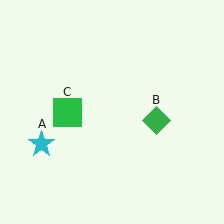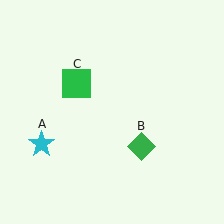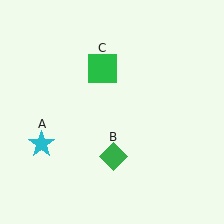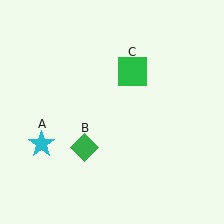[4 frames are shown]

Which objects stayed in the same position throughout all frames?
Cyan star (object A) remained stationary.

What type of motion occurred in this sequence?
The green diamond (object B), green square (object C) rotated clockwise around the center of the scene.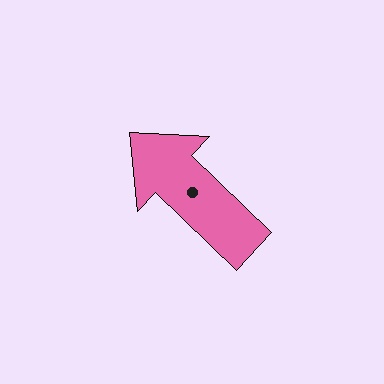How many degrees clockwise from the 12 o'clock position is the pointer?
Approximately 314 degrees.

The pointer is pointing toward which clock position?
Roughly 10 o'clock.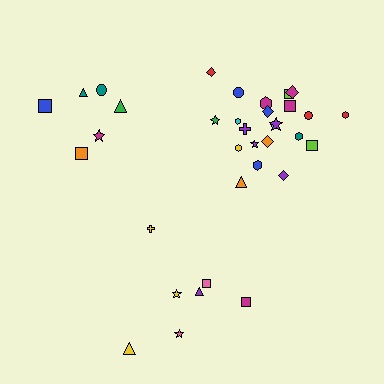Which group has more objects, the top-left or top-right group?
The top-right group.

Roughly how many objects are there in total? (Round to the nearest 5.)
Roughly 35 objects in total.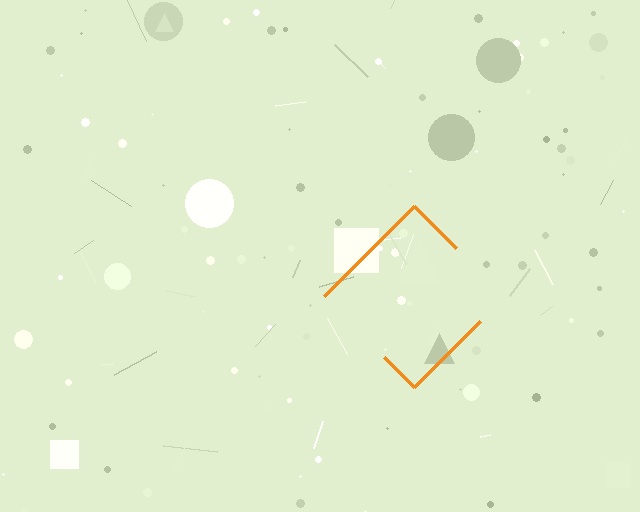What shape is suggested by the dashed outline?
The dashed outline suggests a diamond.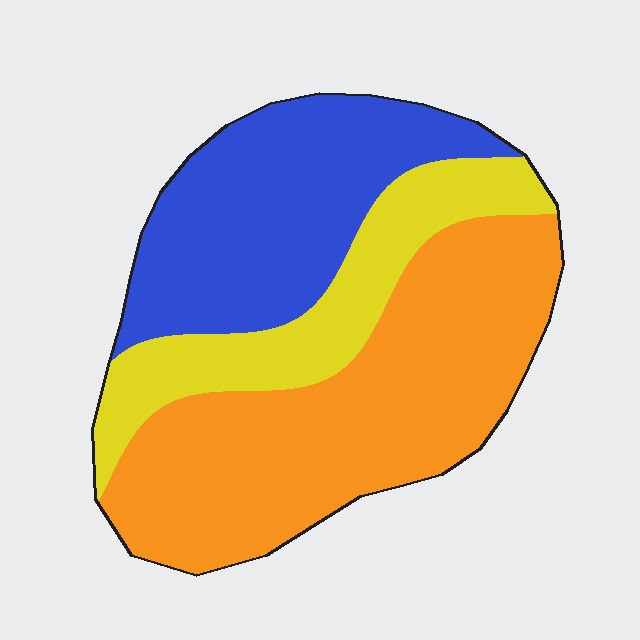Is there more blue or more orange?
Orange.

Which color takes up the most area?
Orange, at roughly 45%.